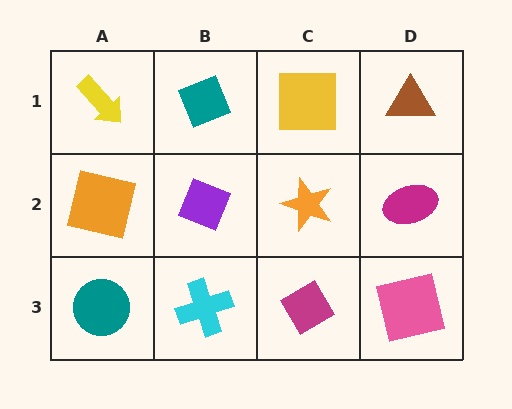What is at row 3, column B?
A cyan cross.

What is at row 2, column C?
An orange star.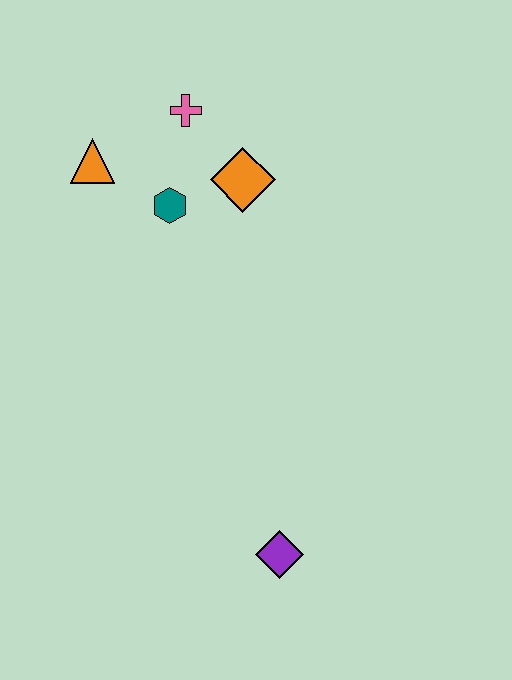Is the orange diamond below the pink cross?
Yes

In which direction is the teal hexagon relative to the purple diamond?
The teal hexagon is above the purple diamond.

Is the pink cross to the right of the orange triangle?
Yes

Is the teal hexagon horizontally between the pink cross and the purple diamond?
No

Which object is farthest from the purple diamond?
The pink cross is farthest from the purple diamond.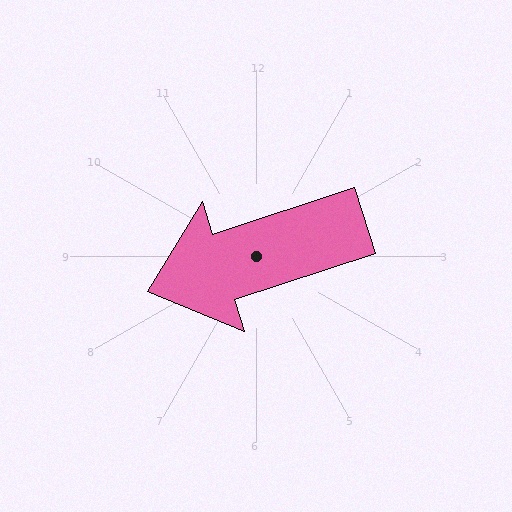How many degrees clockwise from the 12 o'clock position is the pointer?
Approximately 252 degrees.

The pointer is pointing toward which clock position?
Roughly 8 o'clock.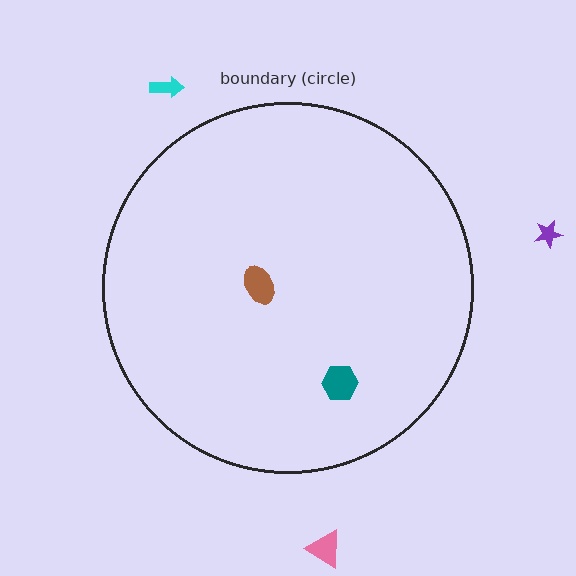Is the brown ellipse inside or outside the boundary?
Inside.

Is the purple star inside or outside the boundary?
Outside.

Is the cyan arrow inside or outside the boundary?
Outside.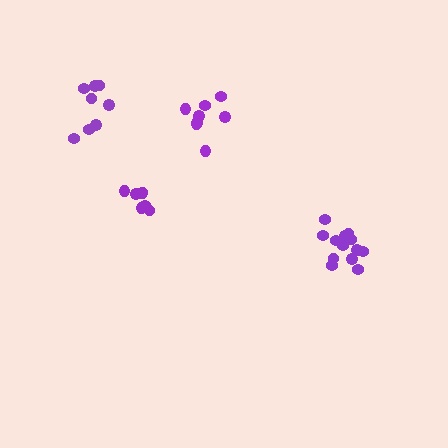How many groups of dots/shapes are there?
There are 4 groups.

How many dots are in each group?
Group 1: 8 dots, Group 2: 7 dots, Group 3: 8 dots, Group 4: 13 dots (36 total).